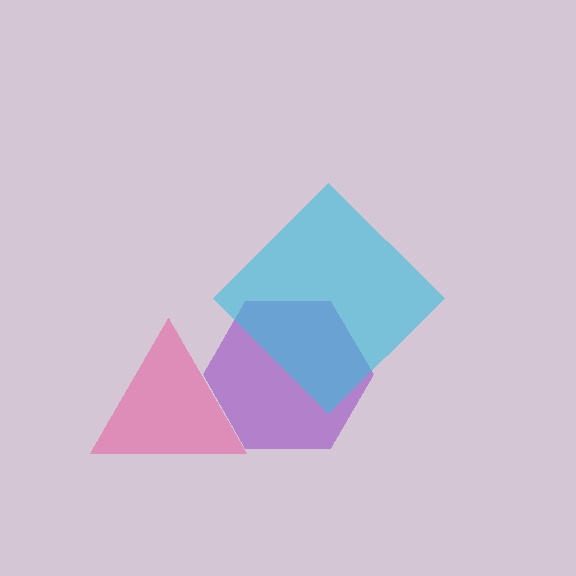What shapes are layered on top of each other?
The layered shapes are: a purple hexagon, a pink triangle, a cyan diamond.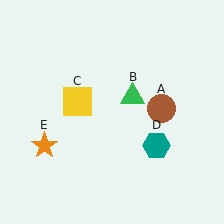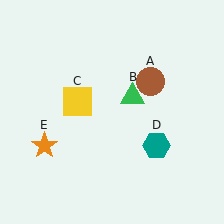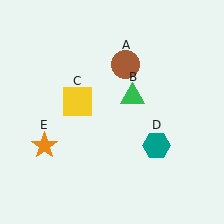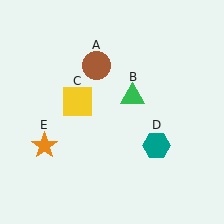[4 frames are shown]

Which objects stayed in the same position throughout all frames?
Green triangle (object B) and yellow square (object C) and teal hexagon (object D) and orange star (object E) remained stationary.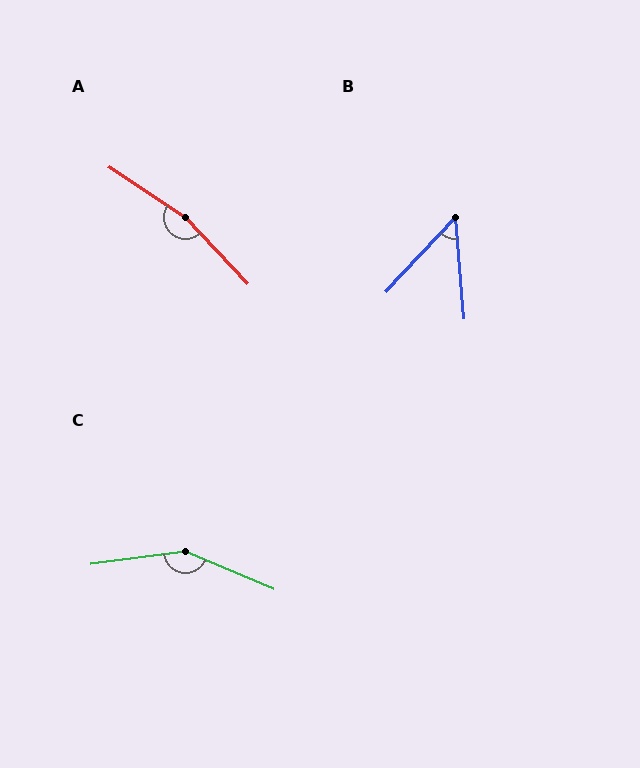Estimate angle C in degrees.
Approximately 150 degrees.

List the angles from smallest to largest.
B (48°), C (150°), A (166°).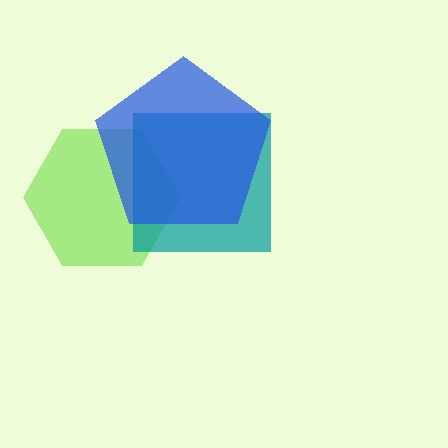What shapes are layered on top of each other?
The layered shapes are: a lime hexagon, a teal square, a blue pentagon.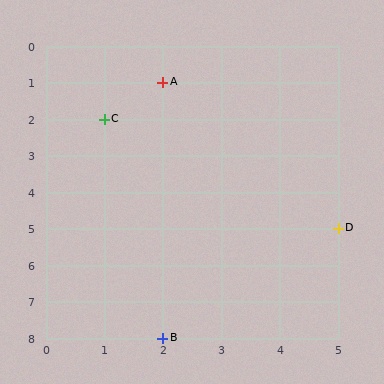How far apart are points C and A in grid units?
Points C and A are 1 column and 1 row apart (about 1.4 grid units diagonally).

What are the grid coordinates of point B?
Point B is at grid coordinates (2, 8).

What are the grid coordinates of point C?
Point C is at grid coordinates (1, 2).